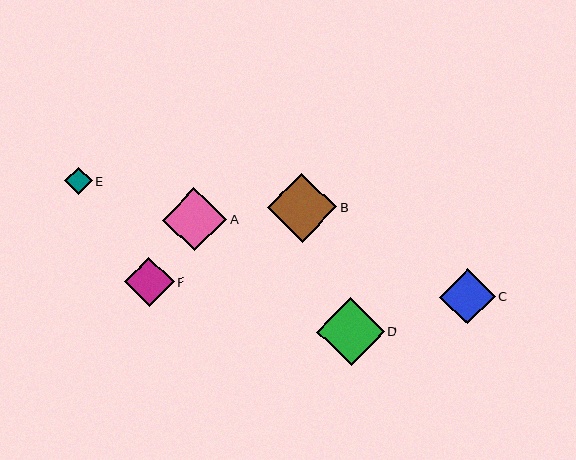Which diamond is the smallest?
Diamond E is the smallest with a size of approximately 27 pixels.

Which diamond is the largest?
Diamond B is the largest with a size of approximately 69 pixels.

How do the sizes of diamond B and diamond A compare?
Diamond B and diamond A are approximately the same size.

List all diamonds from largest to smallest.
From largest to smallest: B, D, A, C, F, E.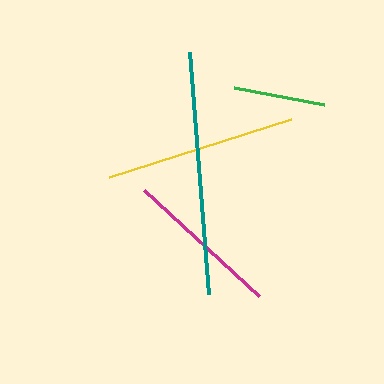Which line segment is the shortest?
The green line is the shortest at approximately 91 pixels.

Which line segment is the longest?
The teal line is the longest at approximately 242 pixels.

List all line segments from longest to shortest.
From longest to shortest: teal, yellow, magenta, green.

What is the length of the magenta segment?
The magenta segment is approximately 156 pixels long.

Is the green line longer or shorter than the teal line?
The teal line is longer than the green line.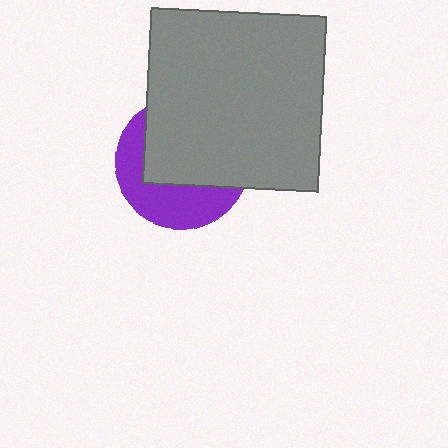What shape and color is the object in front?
The object in front is a gray square.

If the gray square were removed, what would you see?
You would see the complete purple circle.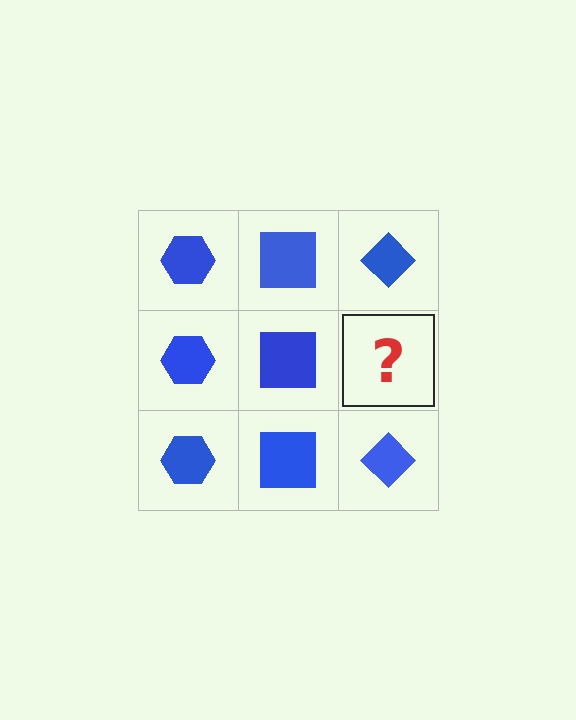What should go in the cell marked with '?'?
The missing cell should contain a blue diamond.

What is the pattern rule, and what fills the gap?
The rule is that each column has a consistent shape. The gap should be filled with a blue diamond.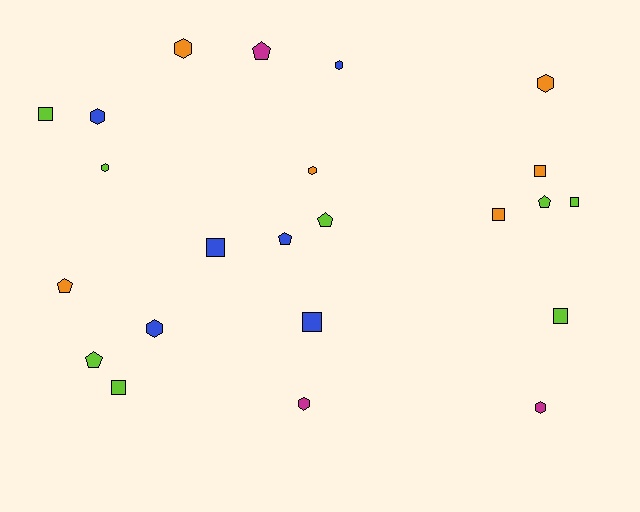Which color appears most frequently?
Lime, with 8 objects.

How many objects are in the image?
There are 23 objects.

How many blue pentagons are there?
There is 1 blue pentagon.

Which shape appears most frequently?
Hexagon, with 9 objects.